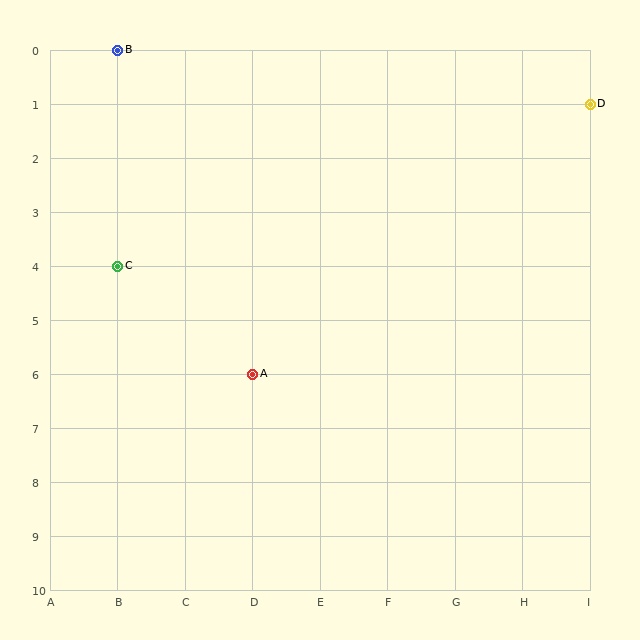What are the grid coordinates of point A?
Point A is at grid coordinates (D, 6).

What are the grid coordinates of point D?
Point D is at grid coordinates (I, 1).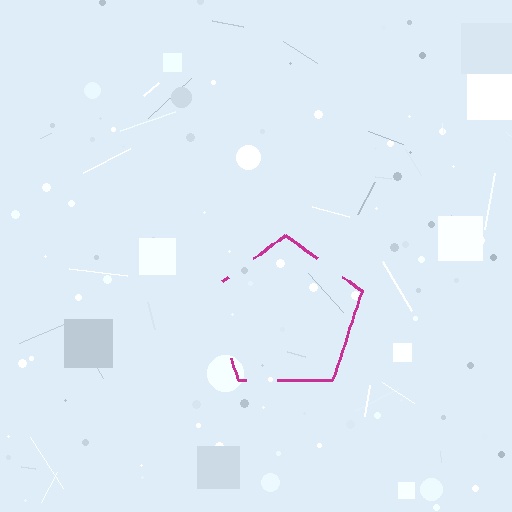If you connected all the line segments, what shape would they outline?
They would outline a pentagon.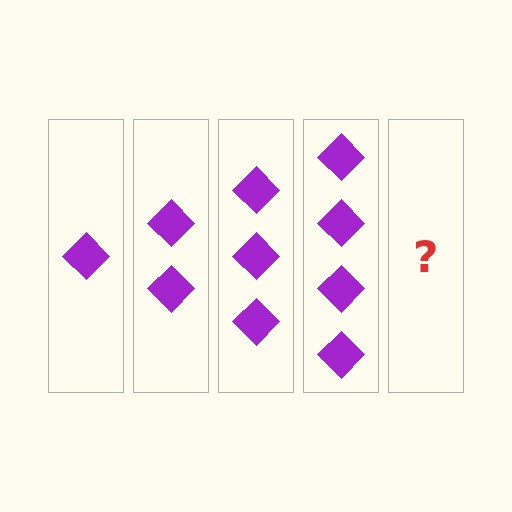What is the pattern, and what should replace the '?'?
The pattern is that each step adds one more diamond. The '?' should be 5 diamonds.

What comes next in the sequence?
The next element should be 5 diamonds.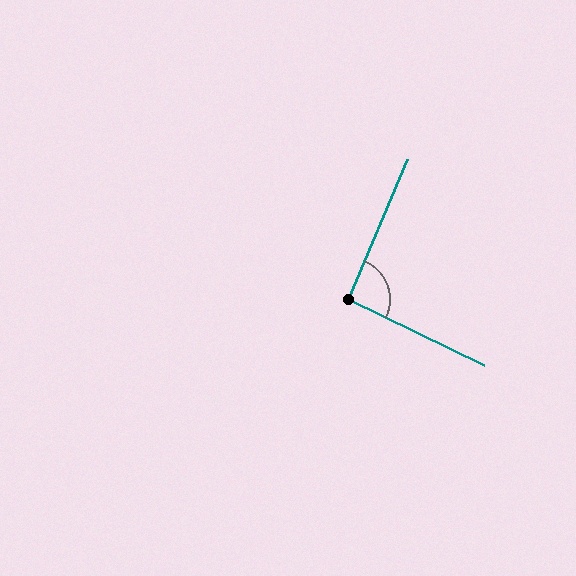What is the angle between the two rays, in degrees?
Approximately 93 degrees.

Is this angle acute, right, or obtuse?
It is approximately a right angle.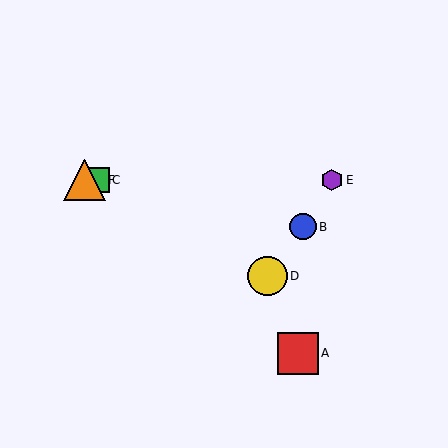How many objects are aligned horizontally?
3 objects (C, E, F) are aligned horizontally.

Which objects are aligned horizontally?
Objects C, E, F are aligned horizontally.